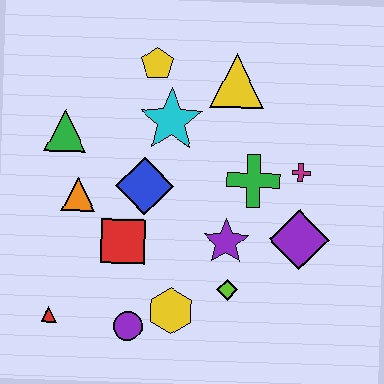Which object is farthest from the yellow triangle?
The red triangle is farthest from the yellow triangle.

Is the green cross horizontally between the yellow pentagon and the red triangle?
No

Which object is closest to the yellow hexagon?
The purple circle is closest to the yellow hexagon.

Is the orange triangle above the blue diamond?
No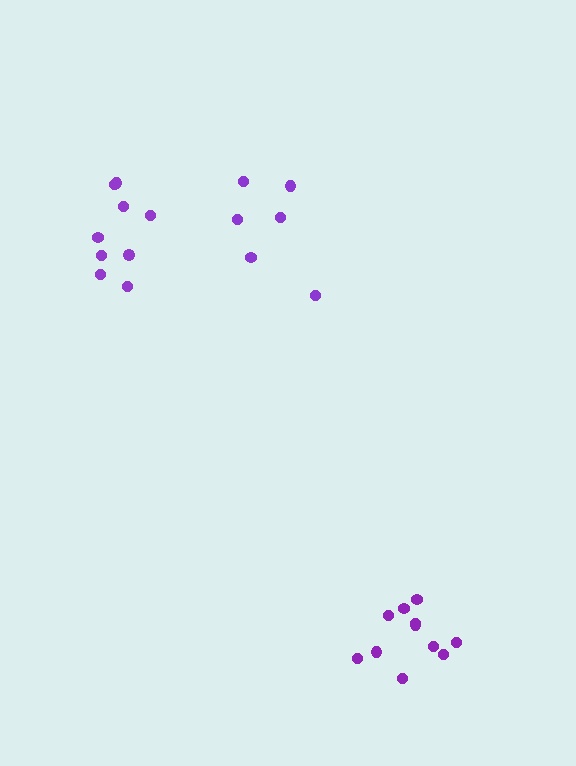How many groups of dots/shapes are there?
There are 3 groups.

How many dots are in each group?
Group 1: 6 dots, Group 2: 11 dots, Group 3: 9 dots (26 total).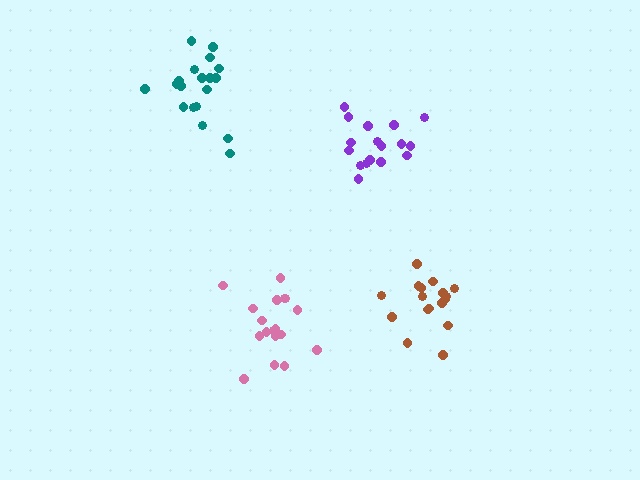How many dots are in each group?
Group 1: 17 dots, Group 2: 19 dots, Group 3: 17 dots, Group 4: 18 dots (71 total).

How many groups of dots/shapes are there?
There are 4 groups.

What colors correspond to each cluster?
The clusters are colored: purple, teal, brown, pink.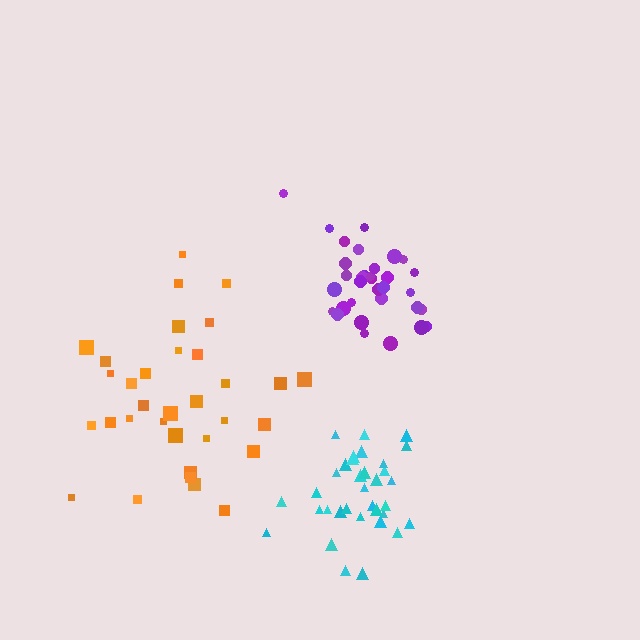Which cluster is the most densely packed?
Purple.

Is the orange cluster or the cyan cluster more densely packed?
Cyan.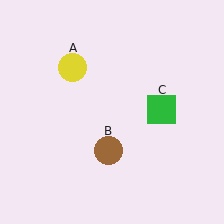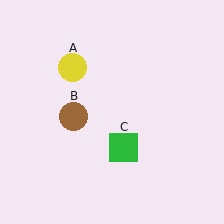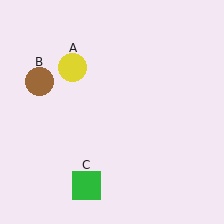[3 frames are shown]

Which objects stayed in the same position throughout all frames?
Yellow circle (object A) remained stationary.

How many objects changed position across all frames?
2 objects changed position: brown circle (object B), green square (object C).